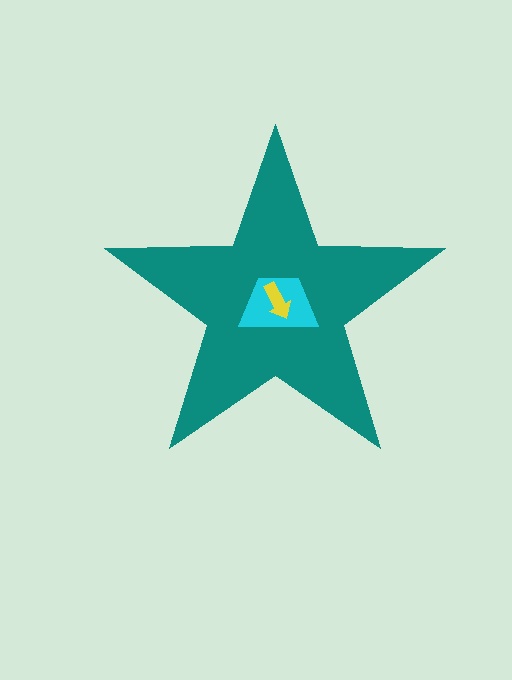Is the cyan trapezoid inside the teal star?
Yes.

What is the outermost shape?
The teal star.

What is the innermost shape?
The yellow arrow.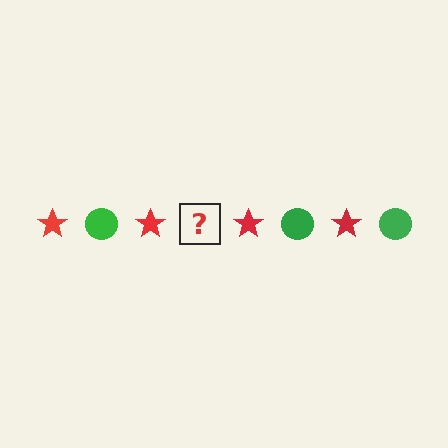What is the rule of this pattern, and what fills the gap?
The rule is that the pattern alternates between red star and green circle. The gap should be filled with a green circle.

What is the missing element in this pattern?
The missing element is a green circle.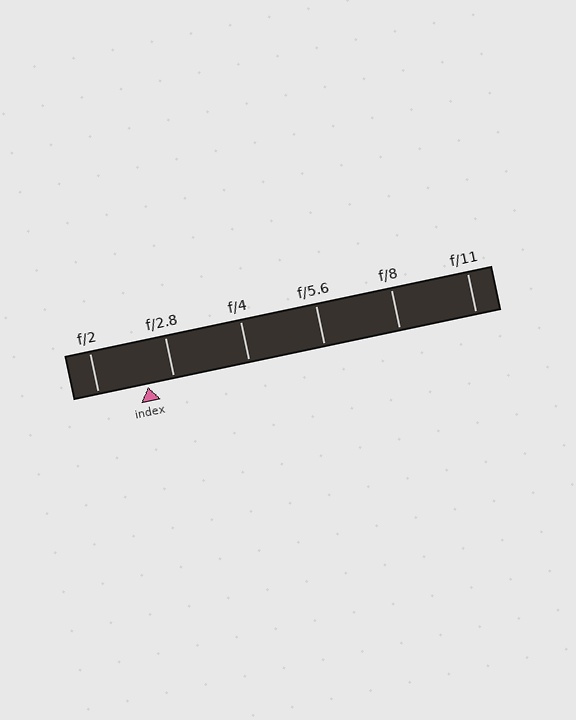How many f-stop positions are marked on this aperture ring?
There are 6 f-stop positions marked.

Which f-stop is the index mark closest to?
The index mark is closest to f/2.8.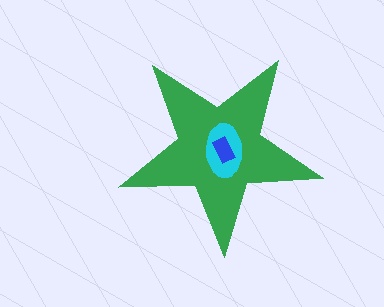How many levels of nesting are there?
3.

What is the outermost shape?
The green star.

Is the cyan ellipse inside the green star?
Yes.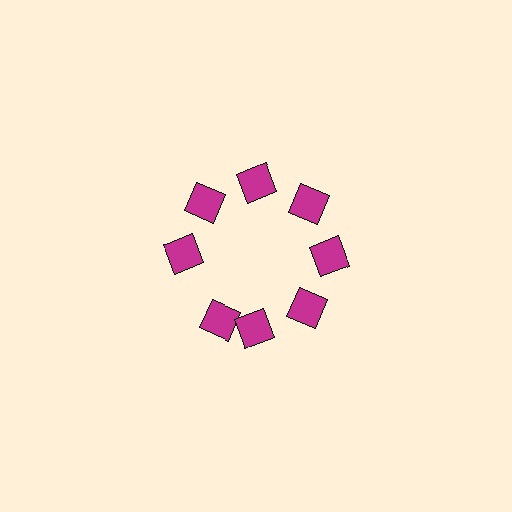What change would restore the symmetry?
The symmetry would be restored by rotating it back into even spacing with its neighbors so that all 8 diamonds sit at equal angles and equal distance from the center.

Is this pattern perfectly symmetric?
No. The 8 magenta diamonds are arranged in a ring, but one element near the 8 o'clock position is rotated out of alignment along the ring, breaking the 8-fold rotational symmetry.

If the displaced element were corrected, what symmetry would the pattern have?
It would have 8-fold rotational symmetry — the pattern would map onto itself every 45 degrees.